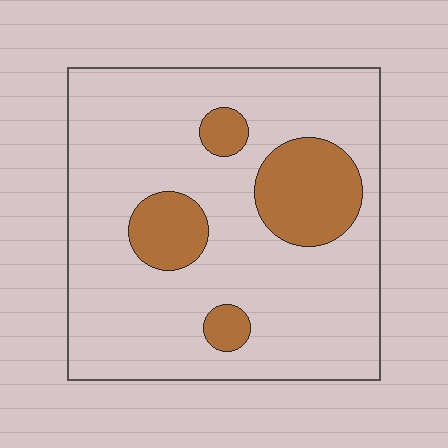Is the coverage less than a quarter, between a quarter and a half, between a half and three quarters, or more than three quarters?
Less than a quarter.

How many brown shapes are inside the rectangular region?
4.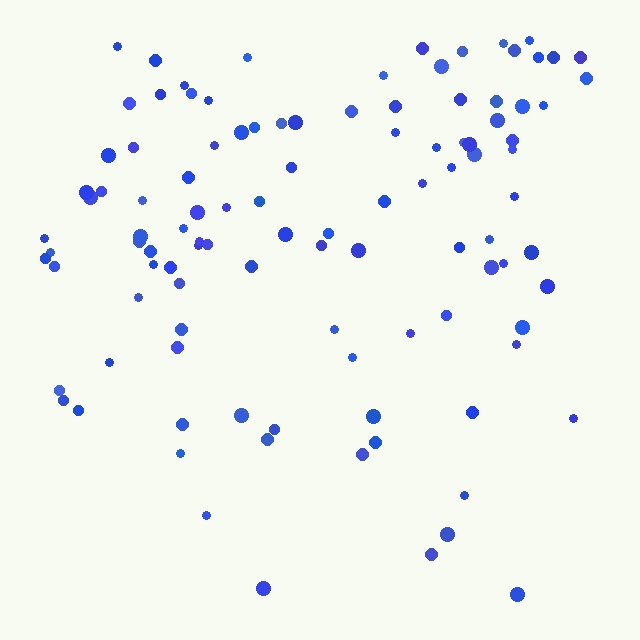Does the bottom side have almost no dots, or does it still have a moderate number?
Still a moderate number, just noticeably fewer than the top.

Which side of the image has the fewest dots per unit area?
The bottom.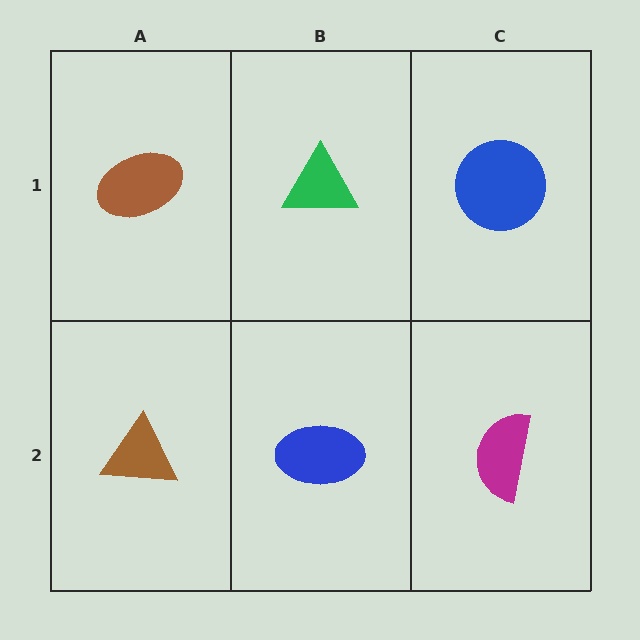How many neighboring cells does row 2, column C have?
2.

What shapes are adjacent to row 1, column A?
A brown triangle (row 2, column A), a green triangle (row 1, column B).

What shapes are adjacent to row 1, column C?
A magenta semicircle (row 2, column C), a green triangle (row 1, column B).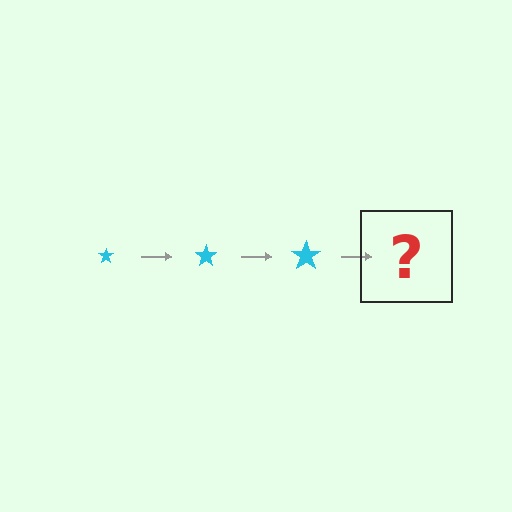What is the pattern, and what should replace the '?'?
The pattern is that the star gets progressively larger each step. The '?' should be a cyan star, larger than the previous one.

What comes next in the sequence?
The next element should be a cyan star, larger than the previous one.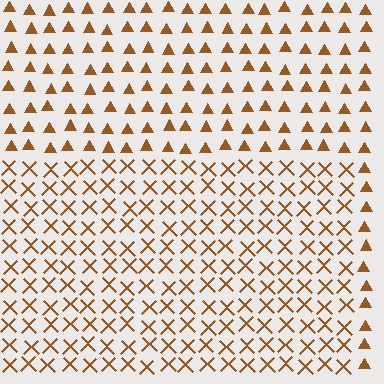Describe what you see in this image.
The image is filled with small brown elements arranged in a uniform grid. A rectangle-shaped region contains X marks, while the surrounding area contains triangles. The boundary is defined purely by the change in element shape.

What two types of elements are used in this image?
The image uses X marks inside the rectangle region and triangles outside it.